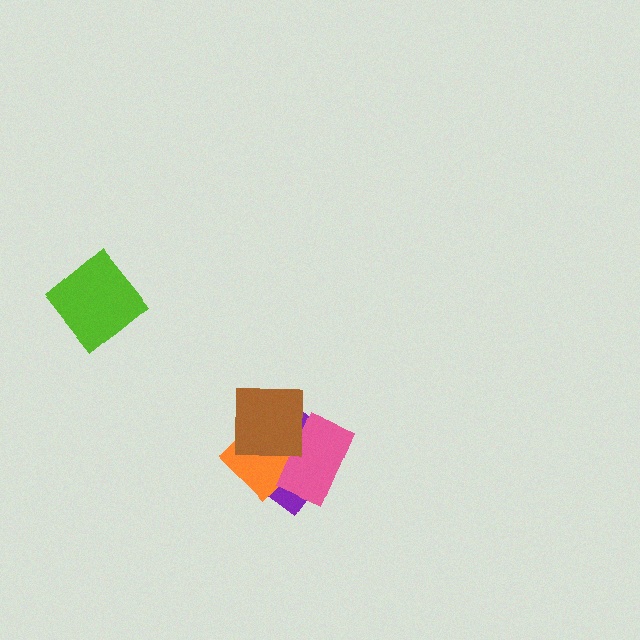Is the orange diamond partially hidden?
Yes, it is partially covered by another shape.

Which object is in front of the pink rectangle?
The brown square is in front of the pink rectangle.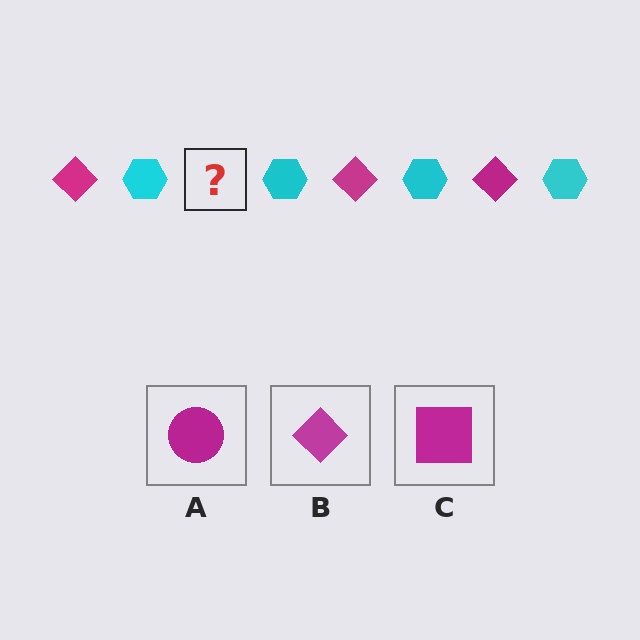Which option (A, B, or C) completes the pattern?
B.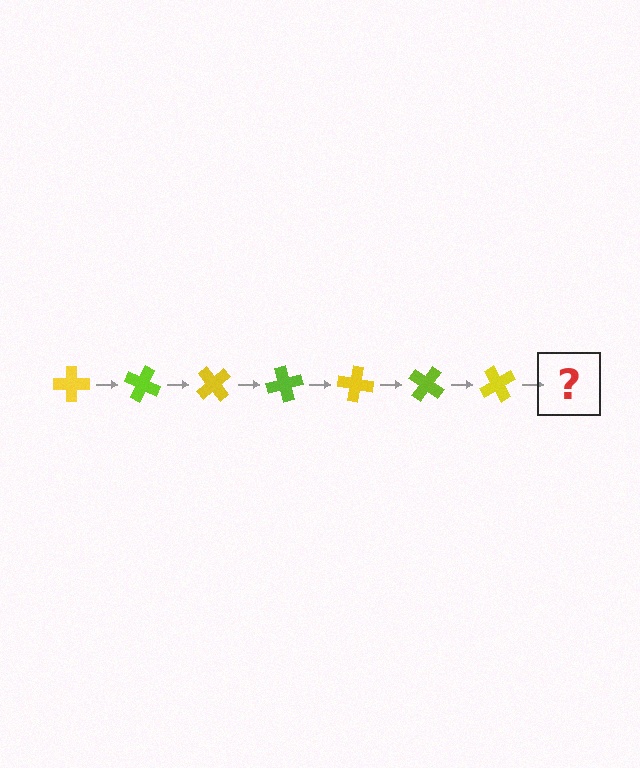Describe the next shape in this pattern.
It should be a lime cross, rotated 175 degrees from the start.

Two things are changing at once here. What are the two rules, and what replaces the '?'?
The two rules are that it rotates 25 degrees each step and the color cycles through yellow and lime. The '?' should be a lime cross, rotated 175 degrees from the start.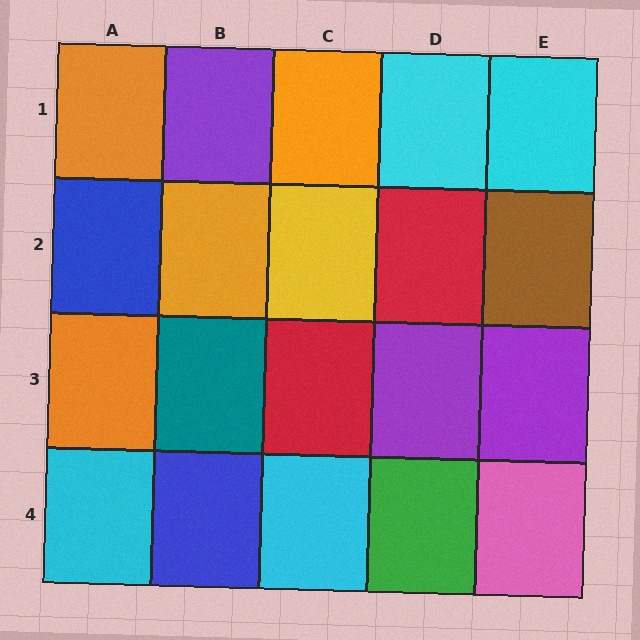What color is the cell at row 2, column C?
Yellow.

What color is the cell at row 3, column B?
Teal.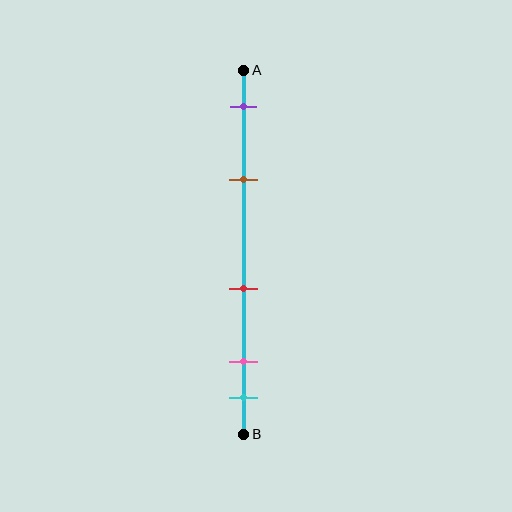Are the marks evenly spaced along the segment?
No, the marks are not evenly spaced.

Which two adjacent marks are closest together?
The pink and cyan marks are the closest adjacent pair.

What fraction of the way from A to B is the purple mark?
The purple mark is approximately 10% (0.1) of the way from A to B.